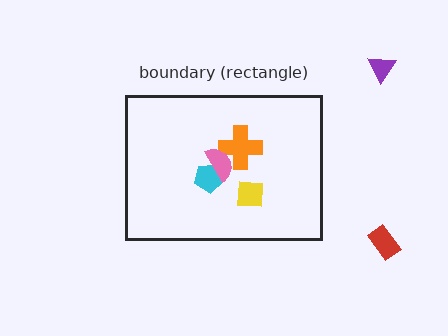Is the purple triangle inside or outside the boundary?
Outside.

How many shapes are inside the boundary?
4 inside, 2 outside.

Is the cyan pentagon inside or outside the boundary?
Inside.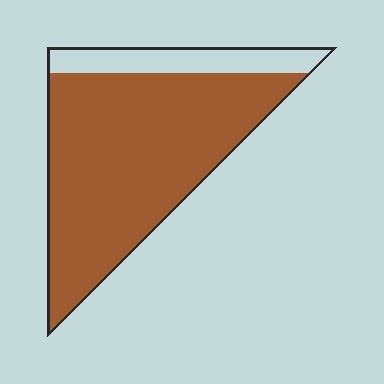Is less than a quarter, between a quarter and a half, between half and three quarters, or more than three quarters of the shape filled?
More than three quarters.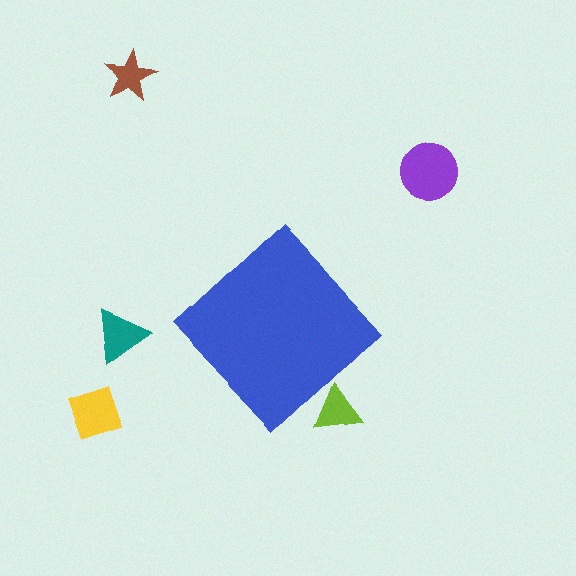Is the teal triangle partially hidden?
No, the teal triangle is fully visible.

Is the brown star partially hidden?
No, the brown star is fully visible.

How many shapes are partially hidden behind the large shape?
1 shape is partially hidden.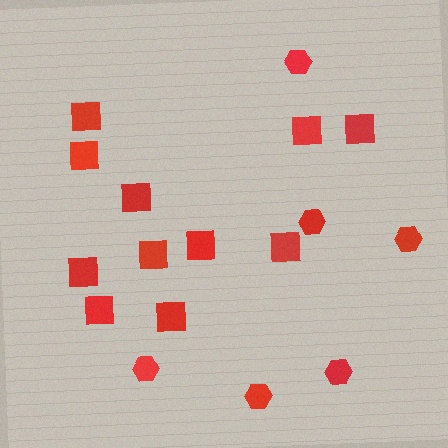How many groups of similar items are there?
There are 2 groups: one group of hexagons (6) and one group of squares (11).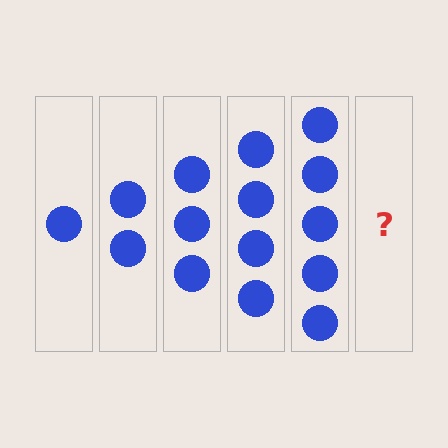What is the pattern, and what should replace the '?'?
The pattern is that each step adds one more circle. The '?' should be 6 circles.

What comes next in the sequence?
The next element should be 6 circles.